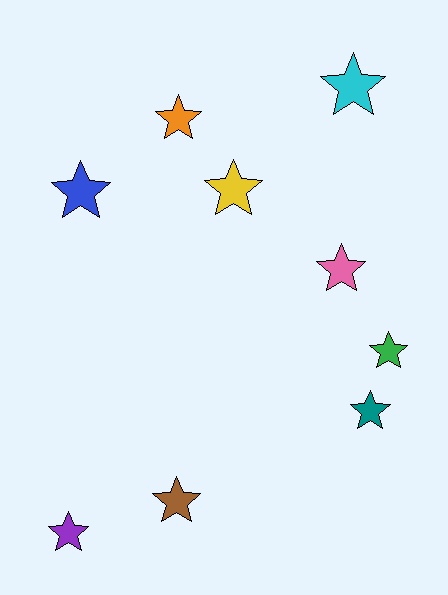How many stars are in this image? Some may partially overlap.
There are 9 stars.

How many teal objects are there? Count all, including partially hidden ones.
There is 1 teal object.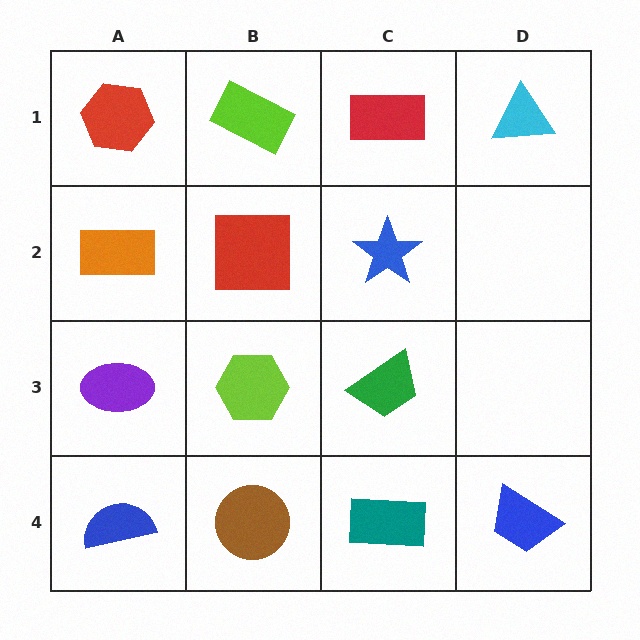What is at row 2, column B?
A red square.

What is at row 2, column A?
An orange rectangle.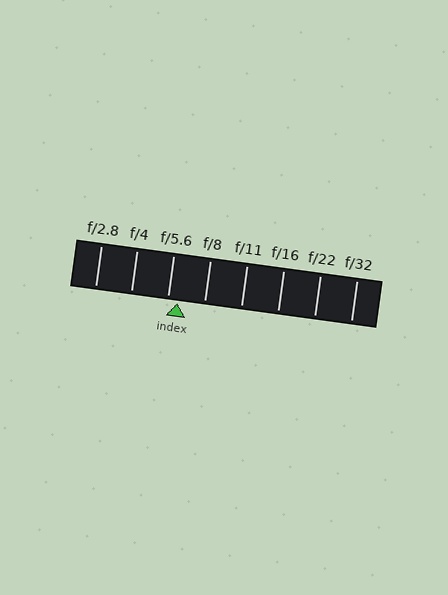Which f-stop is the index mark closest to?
The index mark is closest to f/5.6.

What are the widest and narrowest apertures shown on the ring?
The widest aperture shown is f/2.8 and the narrowest is f/32.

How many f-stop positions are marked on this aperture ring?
There are 8 f-stop positions marked.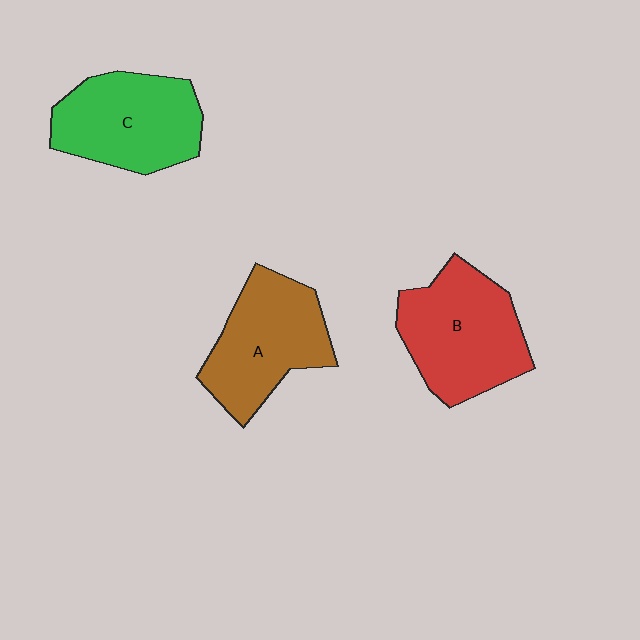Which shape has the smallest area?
Shape A (brown).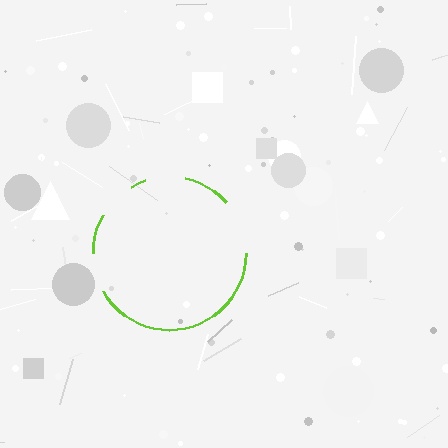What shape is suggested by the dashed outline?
The dashed outline suggests a circle.